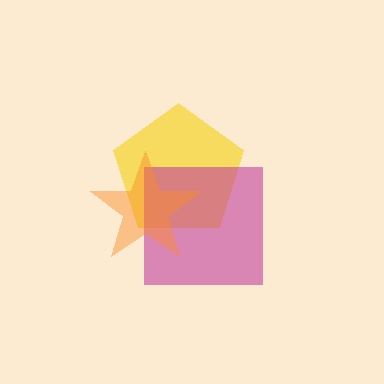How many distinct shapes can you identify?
There are 3 distinct shapes: a yellow pentagon, a magenta square, an orange star.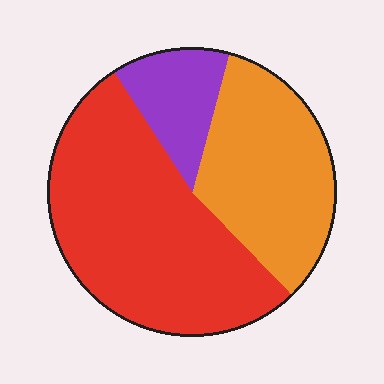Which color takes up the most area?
Red, at roughly 55%.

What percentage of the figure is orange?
Orange takes up between a quarter and a half of the figure.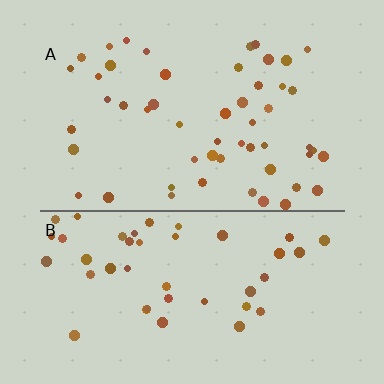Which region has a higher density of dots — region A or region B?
A (the top).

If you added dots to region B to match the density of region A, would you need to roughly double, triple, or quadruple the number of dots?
Approximately double.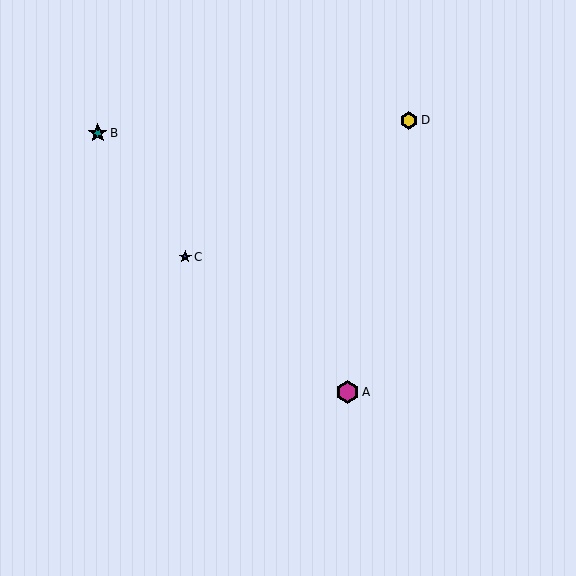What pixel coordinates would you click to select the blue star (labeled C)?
Click at (185, 257) to select the blue star C.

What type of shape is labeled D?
Shape D is a yellow hexagon.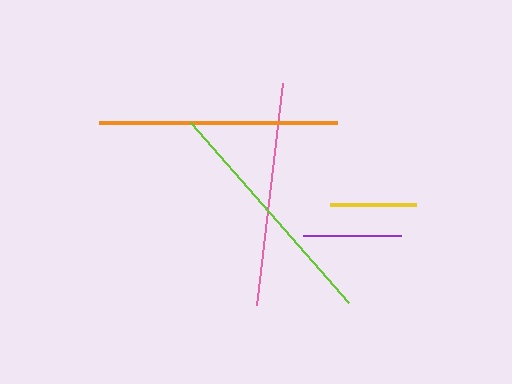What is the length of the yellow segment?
The yellow segment is approximately 86 pixels long.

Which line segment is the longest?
The lime line is the longest at approximately 239 pixels.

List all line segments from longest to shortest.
From longest to shortest: lime, orange, pink, purple, yellow.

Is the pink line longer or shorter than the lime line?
The lime line is longer than the pink line.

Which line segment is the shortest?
The yellow line is the shortest at approximately 86 pixels.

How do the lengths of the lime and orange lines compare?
The lime and orange lines are approximately the same length.